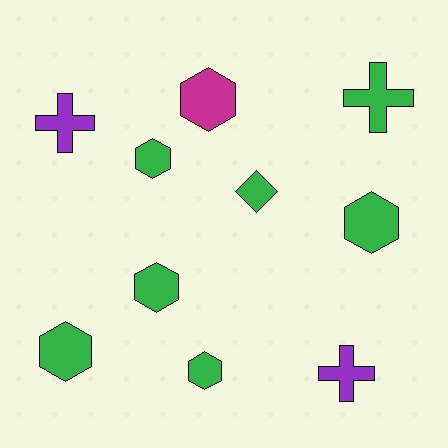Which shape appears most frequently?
Hexagon, with 6 objects.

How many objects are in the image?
There are 10 objects.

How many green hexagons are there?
There are 5 green hexagons.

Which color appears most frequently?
Green, with 7 objects.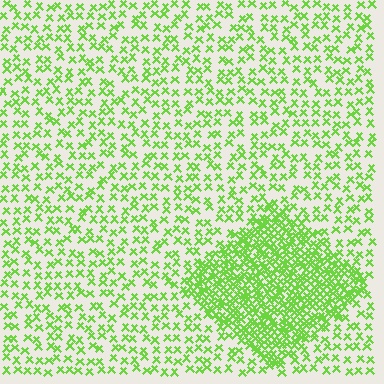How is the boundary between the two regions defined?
The boundary is defined by a change in element density (approximately 2.7x ratio). All elements are the same color, size, and shape.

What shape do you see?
I see a diamond.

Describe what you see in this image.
The image contains small lime elements arranged at two different densities. A diamond-shaped region is visible where the elements are more densely packed than the surrounding area.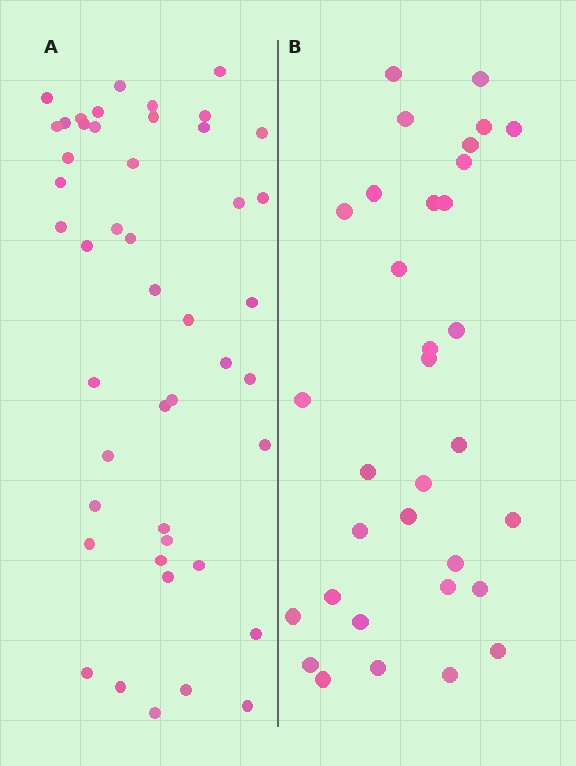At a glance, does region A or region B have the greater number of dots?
Region A (the left region) has more dots.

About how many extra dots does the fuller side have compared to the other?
Region A has approximately 15 more dots than region B.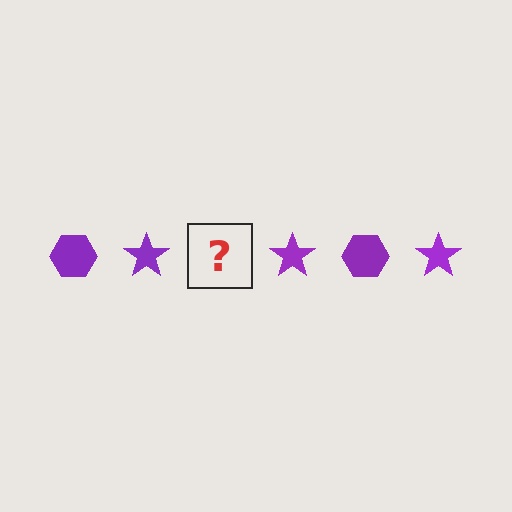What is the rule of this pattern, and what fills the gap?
The rule is that the pattern cycles through hexagon, star shapes in purple. The gap should be filled with a purple hexagon.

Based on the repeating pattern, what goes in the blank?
The blank should be a purple hexagon.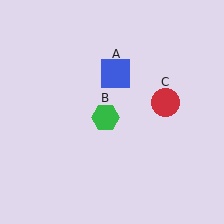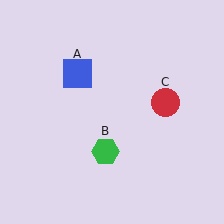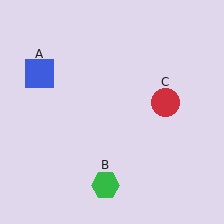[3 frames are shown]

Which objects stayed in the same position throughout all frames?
Red circle (object C) remained stationary.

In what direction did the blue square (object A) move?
The blue square (object A) moved left.